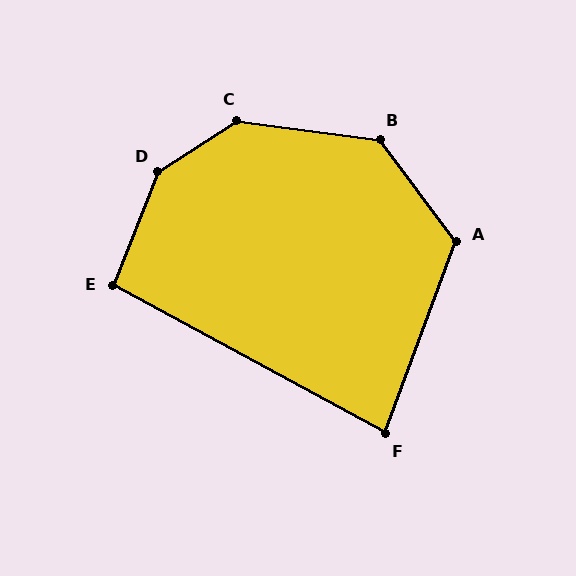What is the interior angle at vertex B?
Approximately 134 degrees (obtuse).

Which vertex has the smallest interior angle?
F, at approximately 82 degrees.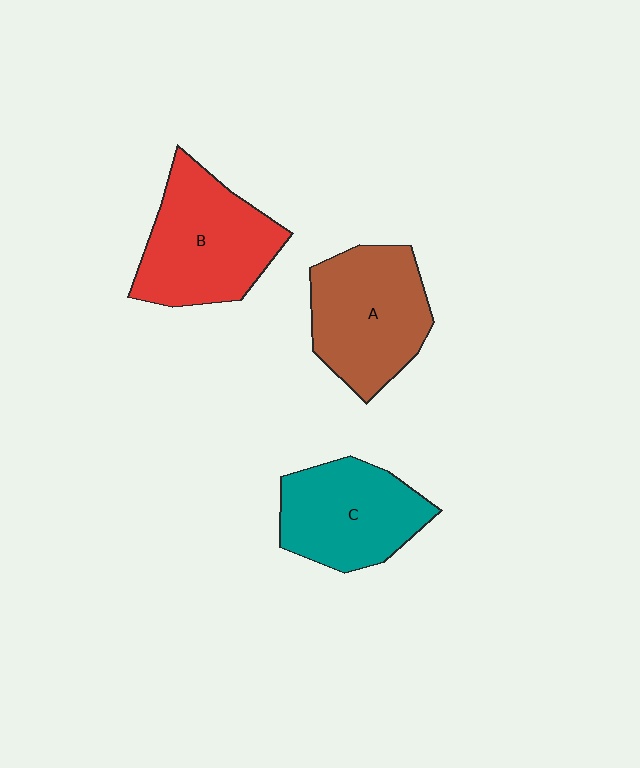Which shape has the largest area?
Shape B (red).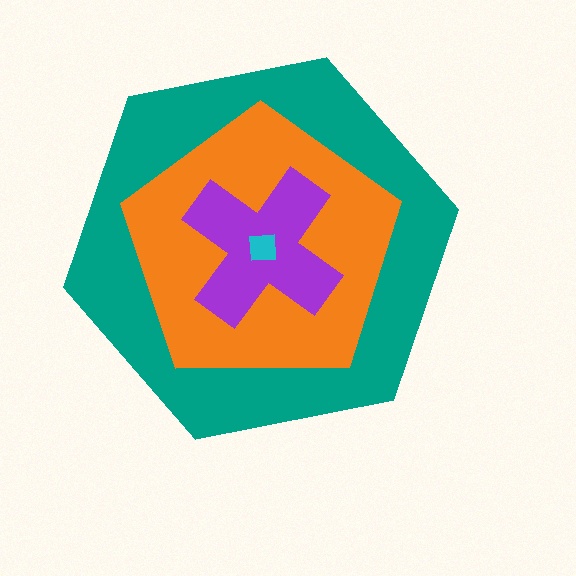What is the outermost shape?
The teal hexagon.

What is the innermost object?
The cyan square.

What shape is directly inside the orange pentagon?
The purple cross.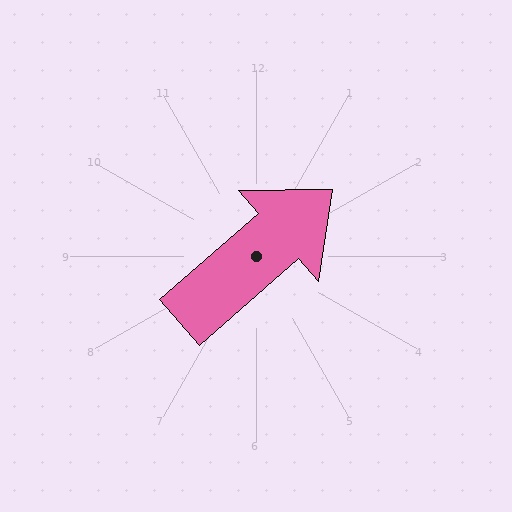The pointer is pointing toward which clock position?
Roughly 2 o'clock.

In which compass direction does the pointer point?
Northeast.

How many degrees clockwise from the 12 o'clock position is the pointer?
Approximately 49 degrees.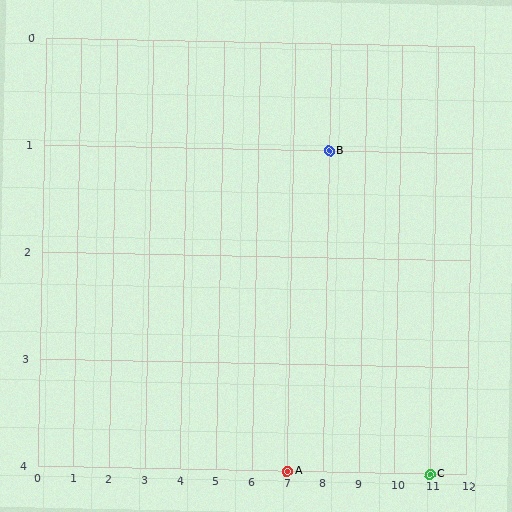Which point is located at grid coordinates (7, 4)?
Point A is at (7, 4).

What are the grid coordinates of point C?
Point C is at grid coordinates (11, 4).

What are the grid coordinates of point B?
Point B is at grid coordinates (8, 1).